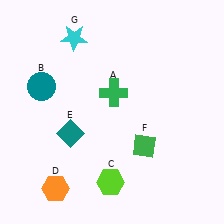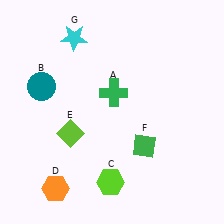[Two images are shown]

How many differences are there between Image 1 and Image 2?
There is 1 difference between the two images.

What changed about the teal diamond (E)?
In Image 1, E is teal. In Image 2, it changed to lime.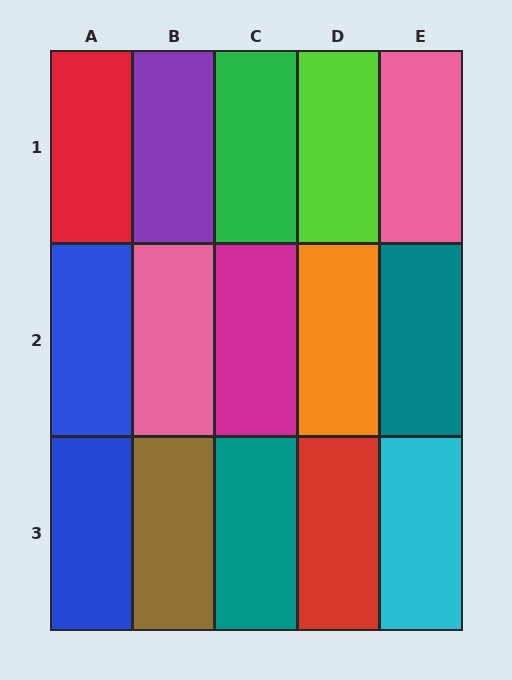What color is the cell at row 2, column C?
Magenta.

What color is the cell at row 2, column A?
Blue.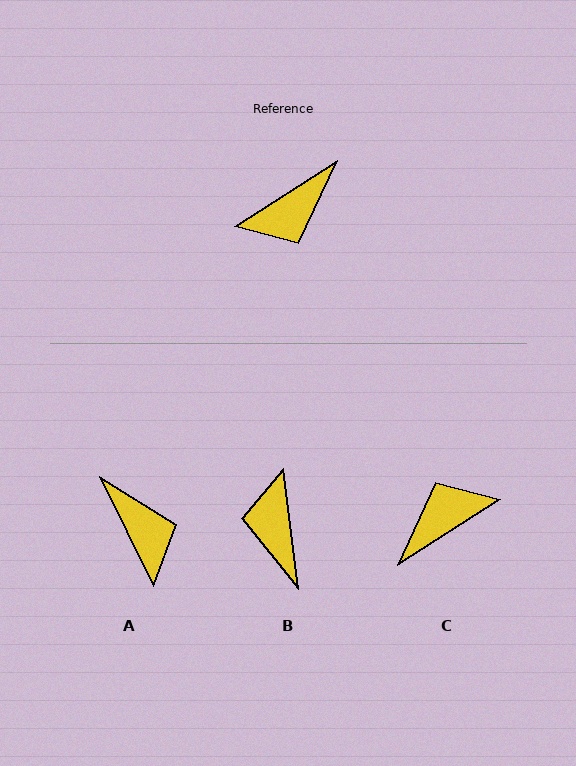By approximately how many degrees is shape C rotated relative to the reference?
Approximately 180 degrees clockwise.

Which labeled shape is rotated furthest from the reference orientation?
C, about 180 degrees away.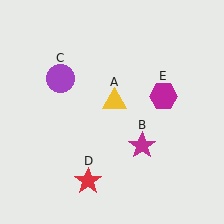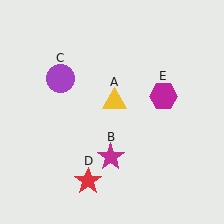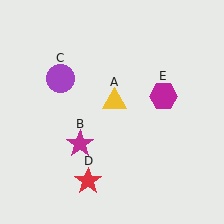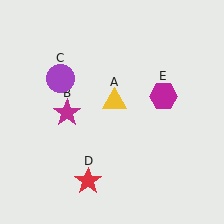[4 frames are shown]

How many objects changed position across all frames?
1 object changed position: magenta star (object B).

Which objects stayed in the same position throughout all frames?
Yellow triangle (object A) and purple circle (object C) and red star (object D) and magenta hexagon (object E) remained stationary.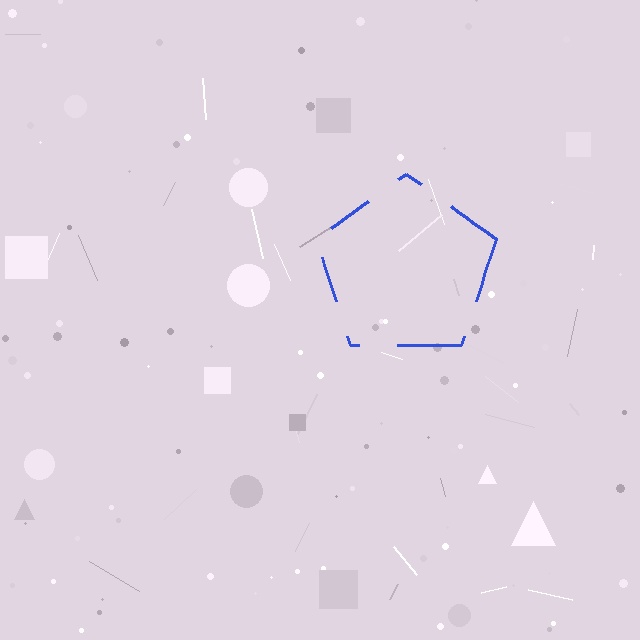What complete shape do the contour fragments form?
The contour fragments form a pentagon.